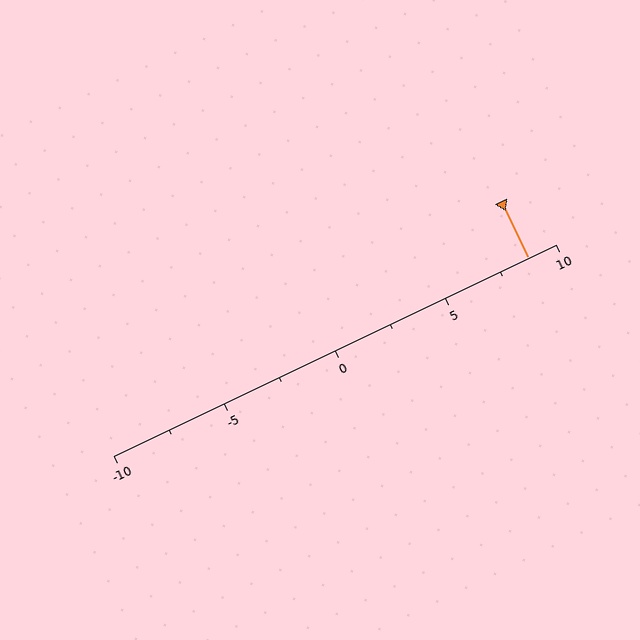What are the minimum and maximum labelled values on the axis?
The axis runs from -10 to 10.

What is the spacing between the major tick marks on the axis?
The major ticks are spaced 5 apart.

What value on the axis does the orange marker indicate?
The marker indicates approximately 8.8.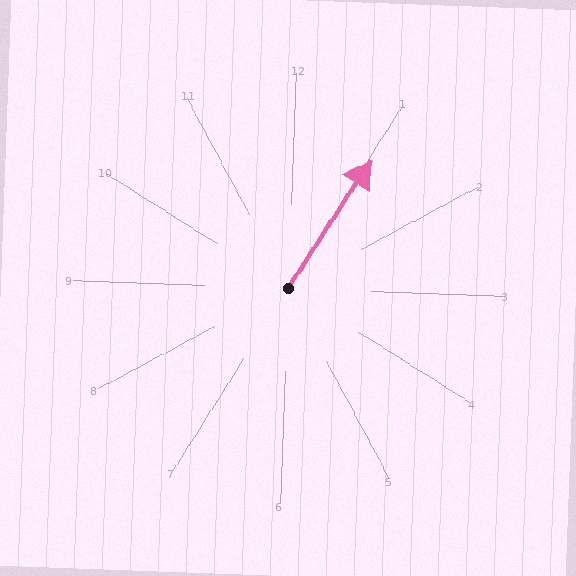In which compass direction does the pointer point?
Northeast.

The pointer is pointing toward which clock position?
Roughly 1 o'clock.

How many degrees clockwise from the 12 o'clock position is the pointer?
Approximately 31 degrees.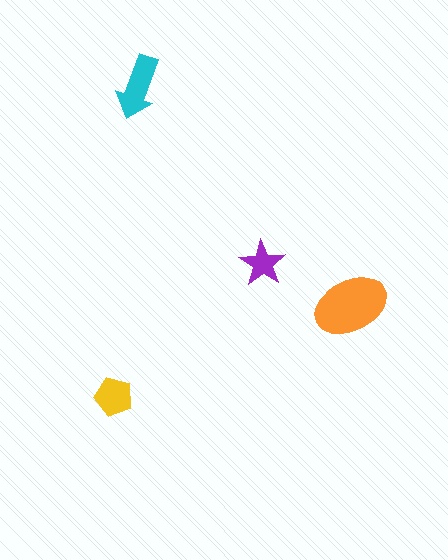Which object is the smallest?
The purple star.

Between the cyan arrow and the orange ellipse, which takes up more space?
The orange ellipse.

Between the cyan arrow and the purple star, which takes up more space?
The cyan arrow.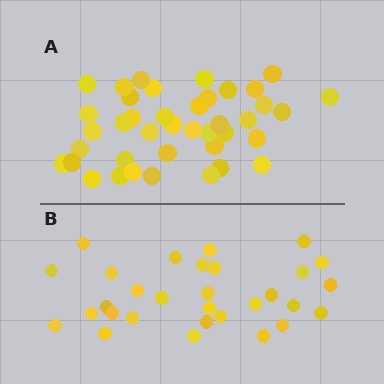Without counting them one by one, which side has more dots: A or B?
Region A (the top region) has more dots.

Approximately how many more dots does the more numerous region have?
Region A has roughly 10 or so more dots than region B.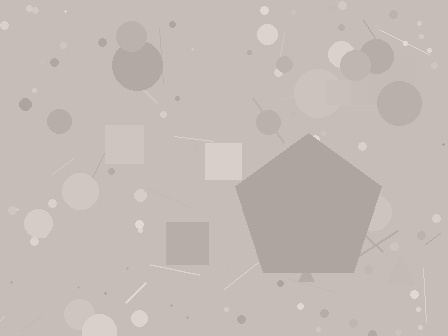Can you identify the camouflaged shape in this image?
The camouflaged shape is a pentagon.